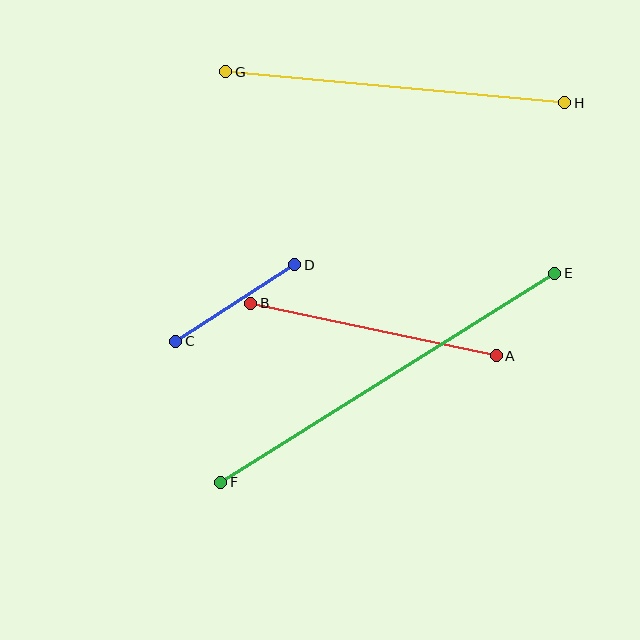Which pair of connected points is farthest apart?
Points E and F are farthest apart.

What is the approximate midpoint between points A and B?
The midpoint is at approximately (373, 329) pixels.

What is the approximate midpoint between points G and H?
The midpoint is at approximately (395, 87) pixels.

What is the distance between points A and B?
The distance is approximately 251 pixels.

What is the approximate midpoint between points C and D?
The midpoint is at approximately (235, 303) pixels.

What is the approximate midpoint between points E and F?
The midpoint is at approximately (388, 378) pixels.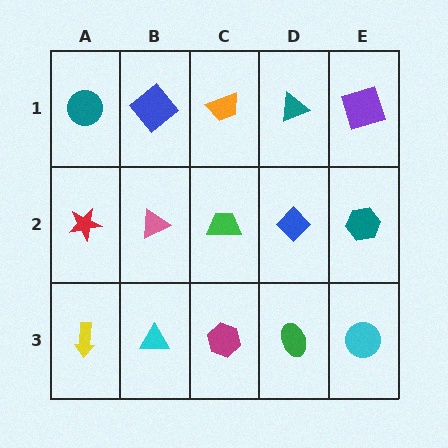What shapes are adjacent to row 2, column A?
A teal circle (row 1, column A), a yellow arrow (row 3, column A), a pink triangle (row 2, column B).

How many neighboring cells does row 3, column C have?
3.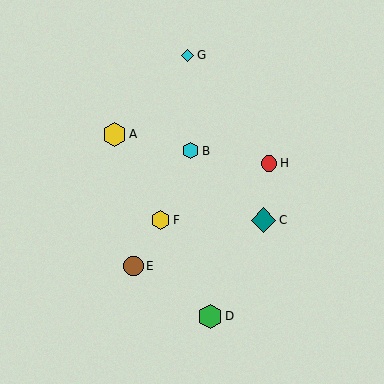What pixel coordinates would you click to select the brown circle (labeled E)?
Click at (133, 266) to select the brown circle E.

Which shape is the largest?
The teal diamond (labeled C) is the largest.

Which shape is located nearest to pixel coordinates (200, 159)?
The cyan hexagon (labeled B) at (191, 151) is nearest to that location.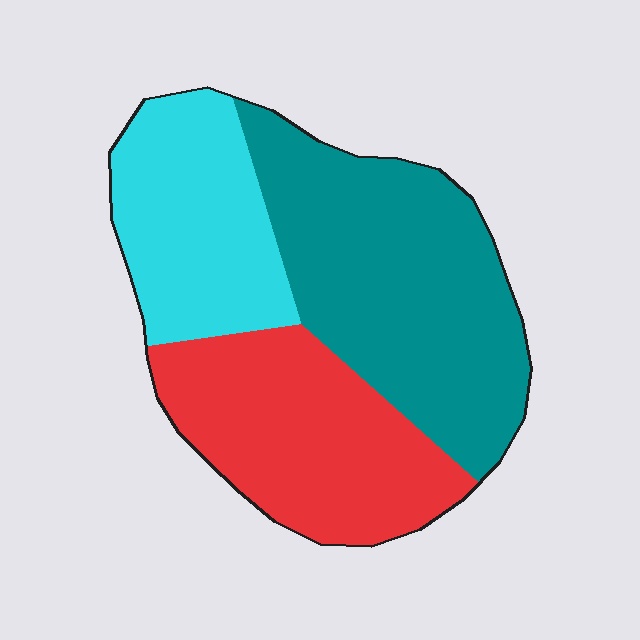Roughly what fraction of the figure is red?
Red takes up about one third (1/3) of the figure.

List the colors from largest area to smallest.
From largest to smallest: teal, red, cyan.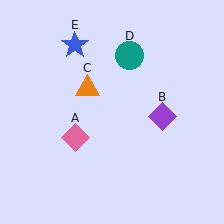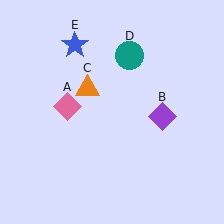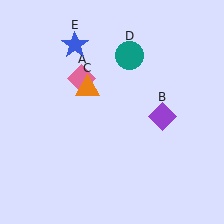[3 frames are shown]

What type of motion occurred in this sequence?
The pink diamond (object A) rotated clockwise around the center of the scene.